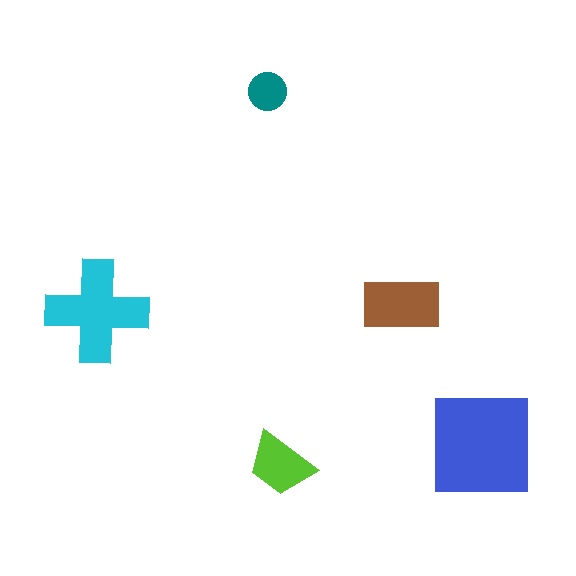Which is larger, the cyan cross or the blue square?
The blue square.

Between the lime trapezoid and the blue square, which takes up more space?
The blue square.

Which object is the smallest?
The teal circle.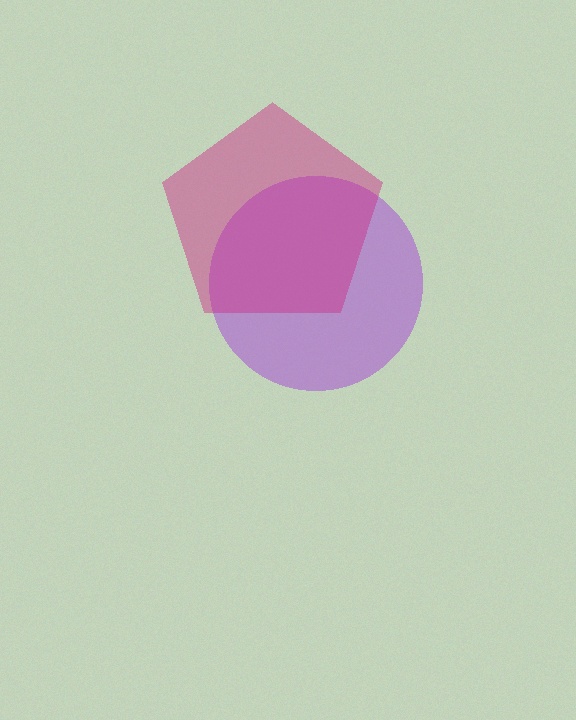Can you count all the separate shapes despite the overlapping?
Yes, there are 2 separate shapes.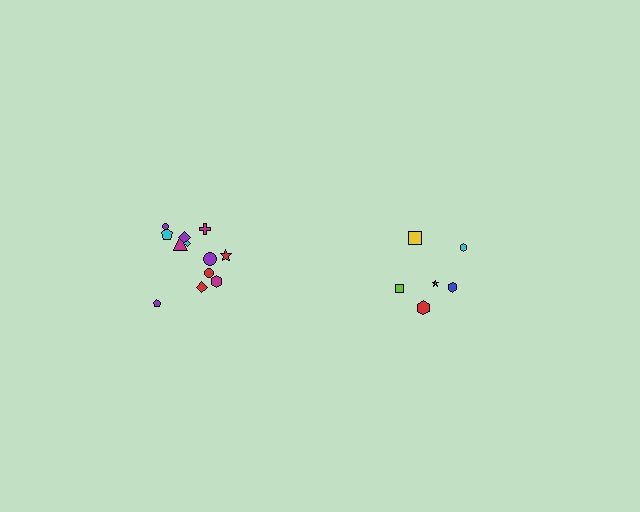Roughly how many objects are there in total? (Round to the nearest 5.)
Roughly 20 objects in total.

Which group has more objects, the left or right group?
The left group.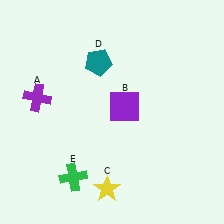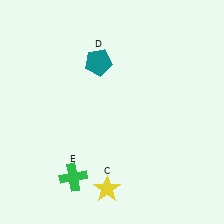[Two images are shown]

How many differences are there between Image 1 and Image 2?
There are 2 differences between the two images.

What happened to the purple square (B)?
The purple square (B) was removed in Image 2. It was in the top-right area of Image 1.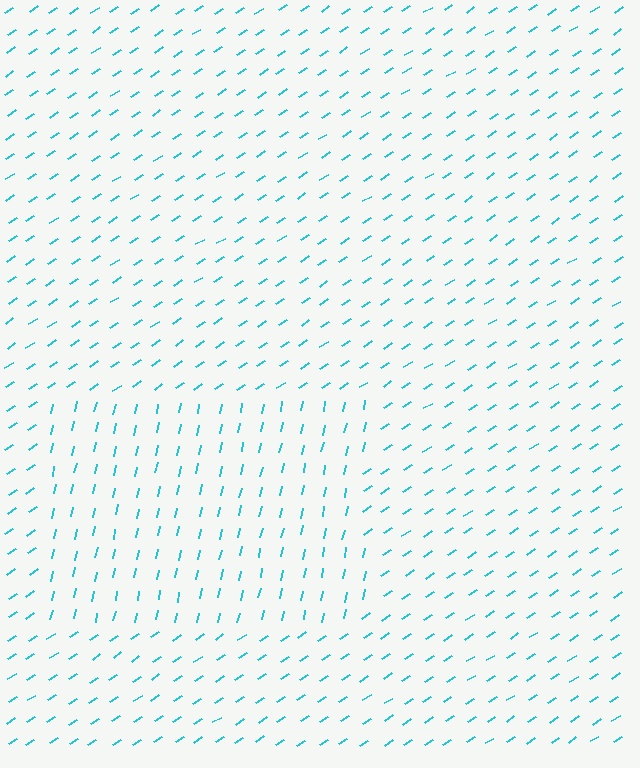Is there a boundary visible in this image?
Yes, there is a texture boundary formed by a change in line orientation.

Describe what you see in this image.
The image is filled with small cyan line segments. A rectangle region in the image has lines oriented differently from the surrounding lines, creating a visible texture boundary.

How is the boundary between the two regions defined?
The boundary is defined purely by a change in line orientation (approximately 45 degrees difference). All lines are the same color and thickness.